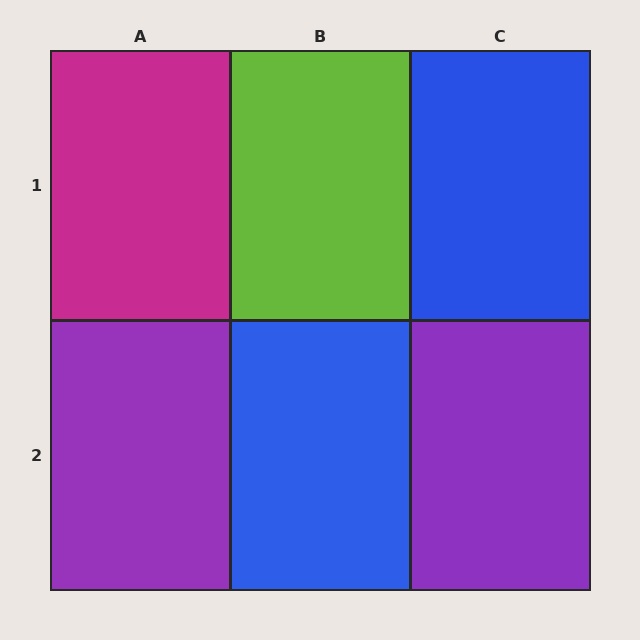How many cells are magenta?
1 cell is magenta.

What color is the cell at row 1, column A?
Magenta.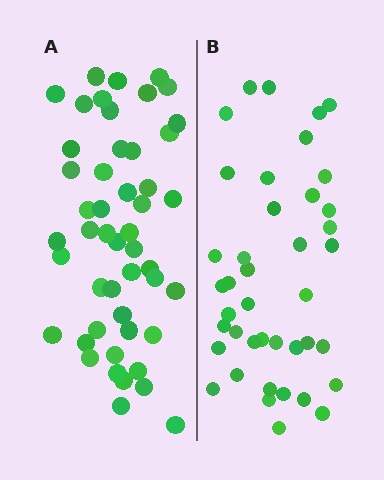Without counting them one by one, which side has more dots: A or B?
Region A (the left region) has more dots.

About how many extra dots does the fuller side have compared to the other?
Region A has roughly 8 or so more dots than region B.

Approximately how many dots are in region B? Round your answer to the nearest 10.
About 40 dots. (The exact count is 41, which rounds to 40.)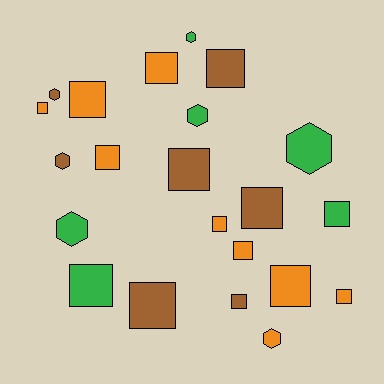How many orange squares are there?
There are 8 orange squares.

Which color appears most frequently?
Orange, with 9 objects.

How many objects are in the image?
There are 22 objects.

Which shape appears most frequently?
Square, with 15 objects.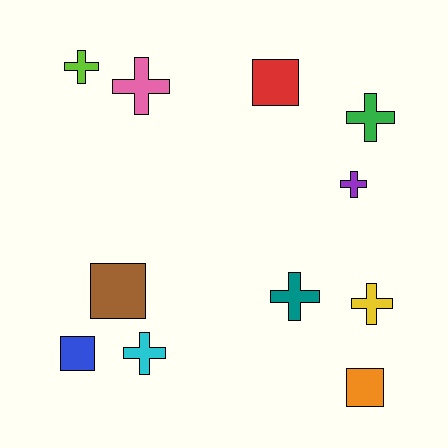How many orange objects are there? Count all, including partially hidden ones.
There is 1 orange object.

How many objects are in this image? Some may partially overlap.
There are 11 objects.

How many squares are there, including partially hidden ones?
There are 4 squares.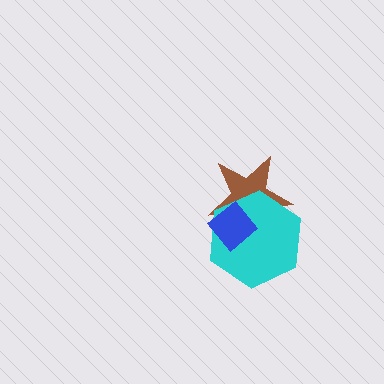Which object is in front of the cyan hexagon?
The blue diamond is in front of the cyan hexagon.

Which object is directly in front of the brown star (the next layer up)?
The cyan hexagon is directly in front of the brown star.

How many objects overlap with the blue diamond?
2 objects overlap with the blue diamond.